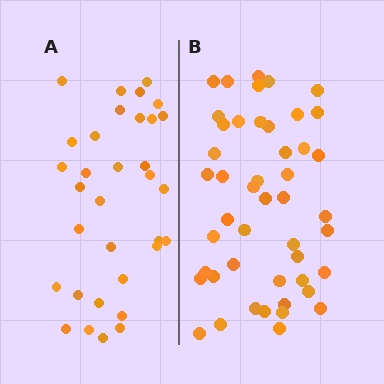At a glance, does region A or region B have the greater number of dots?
Region B (the right region) has more dots.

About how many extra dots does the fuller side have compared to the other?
Region B has approximately 15 more dots than region A.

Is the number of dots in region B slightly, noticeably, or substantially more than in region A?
Region B has noticeably more, but not dramatically so. The ratio is roughly 1.4 to 1.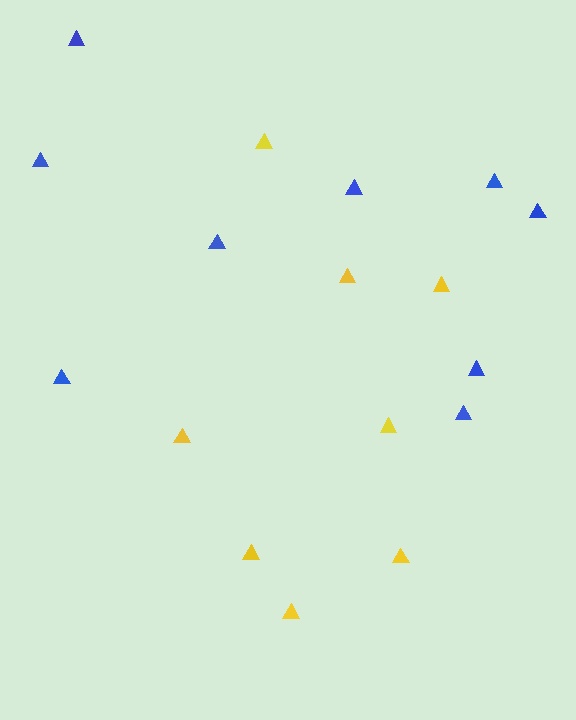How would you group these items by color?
There are 2 groups: one group of blue triangles (9) and one group of yellow triangles (8).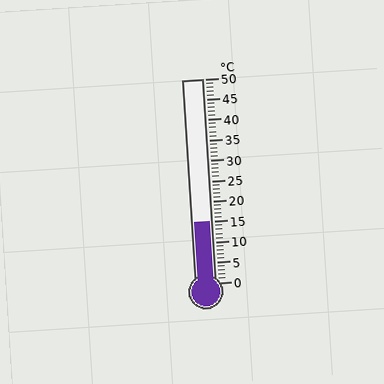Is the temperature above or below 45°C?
The temperature is below 45°C.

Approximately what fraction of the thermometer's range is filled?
The thermometer is filled to approximately 30% of its range.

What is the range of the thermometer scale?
The thermometer scale ranges from 0°C to 50°C.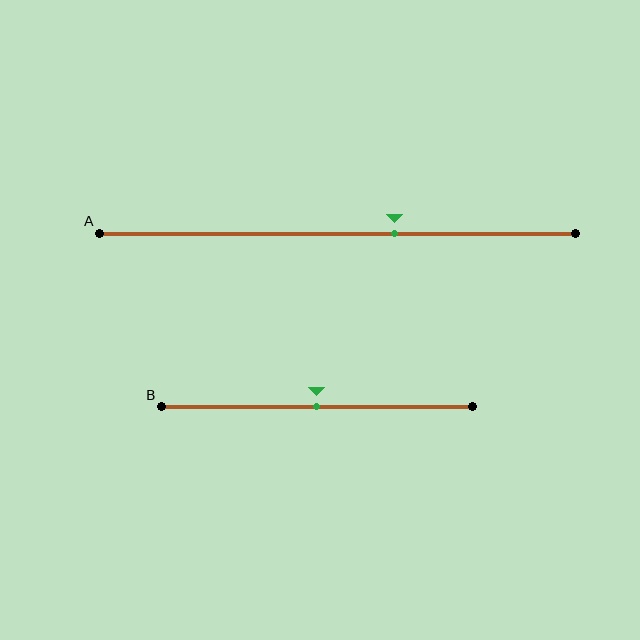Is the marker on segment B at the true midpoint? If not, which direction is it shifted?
Yes, the marker on segment B is at the true midpoint.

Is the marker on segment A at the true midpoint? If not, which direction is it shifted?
No, the marker on segment A is shifted to the right by about 12% of the segment length.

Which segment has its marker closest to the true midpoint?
Segment B has its marker closest to the true midpoint.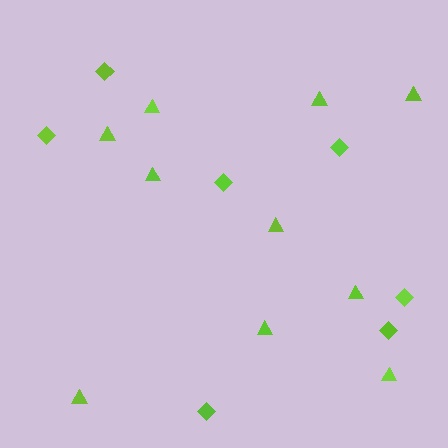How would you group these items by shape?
There are 2 groups: one group of triangles (10) and one group of diamonds (7).